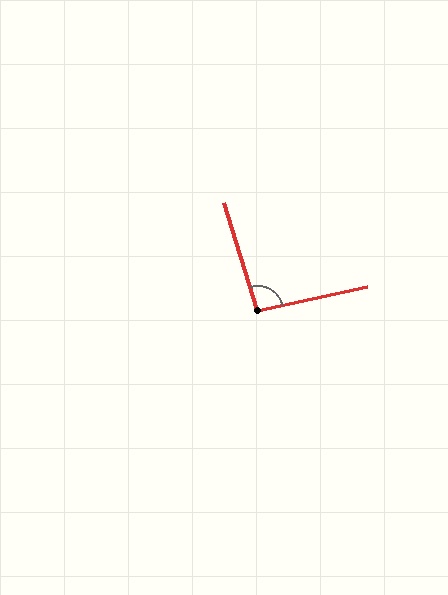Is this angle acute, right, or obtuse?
It is approximately a right angle.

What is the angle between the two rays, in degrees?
Approximately 95 degrees.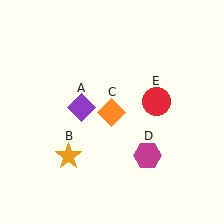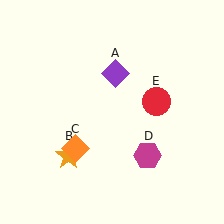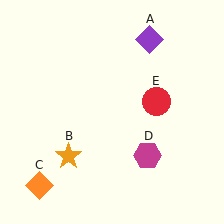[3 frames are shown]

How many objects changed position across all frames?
2 objects changed position: purple diamond (object A), orange diamond (object C).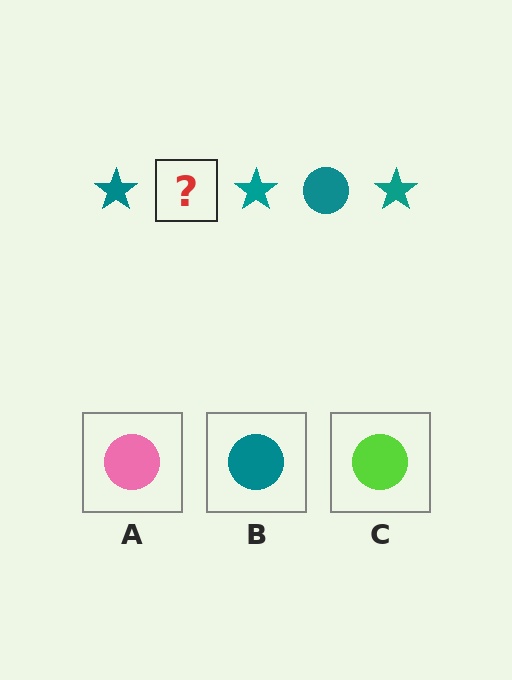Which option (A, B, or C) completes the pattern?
B.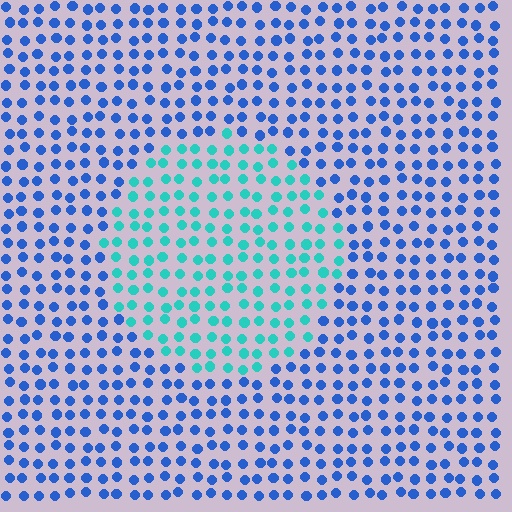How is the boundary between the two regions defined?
The boundary is defined purely by a slight shift in hue (about 46 degrees). Spacing, size, and orientation are identical on both sides.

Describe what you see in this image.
The image is filled with small blue elements in a uniform arrangement. A circle-shaped region is visible where the elements are tinted to a slightly different hue, forming a subtle color boundary.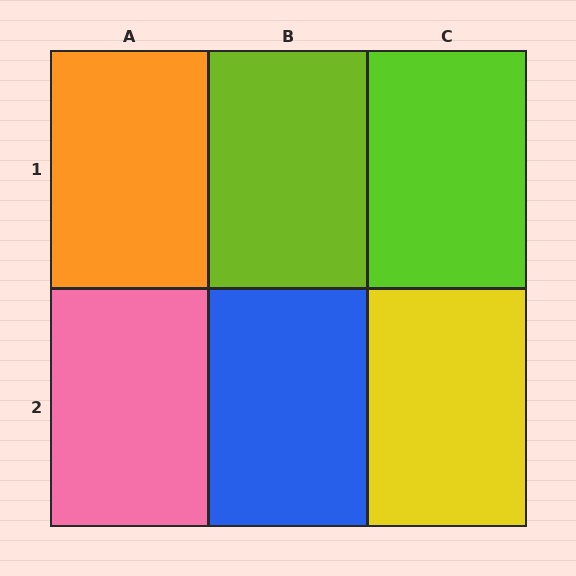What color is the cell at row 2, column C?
Yellow.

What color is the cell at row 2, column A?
Pink.